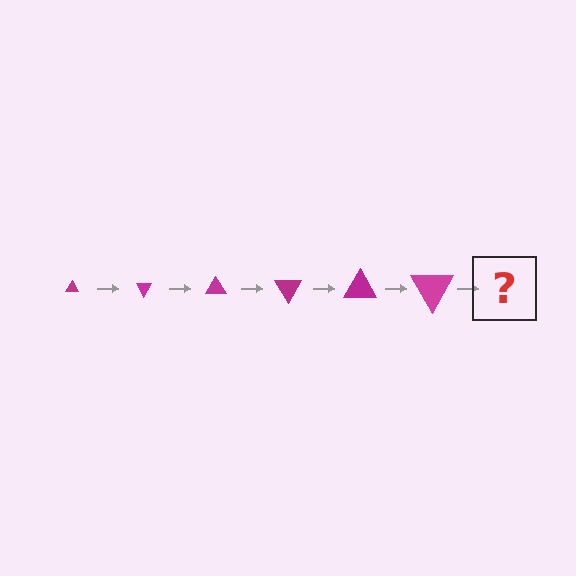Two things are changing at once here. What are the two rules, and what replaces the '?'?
The two rules are that the triangle grows larger each step and it rotates 60 degrees each step. The '?' should be a triangle, larger than the previous one and rotated 360 degrees from the start.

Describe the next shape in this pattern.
It should be a triangle, larger than the previous one and rotated 360 degrees from the start.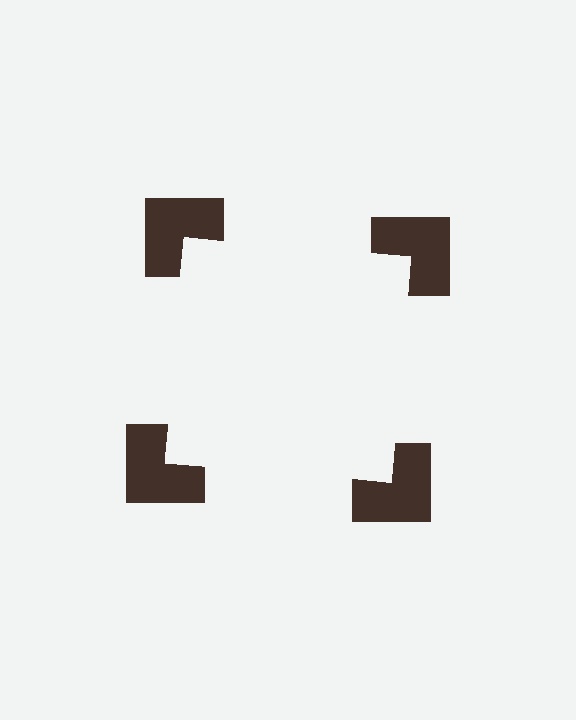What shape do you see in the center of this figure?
An illusory square — its edges are inferred from the aligned wedge cuts in the notched squares, not physically drawn.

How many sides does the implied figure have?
4 sides.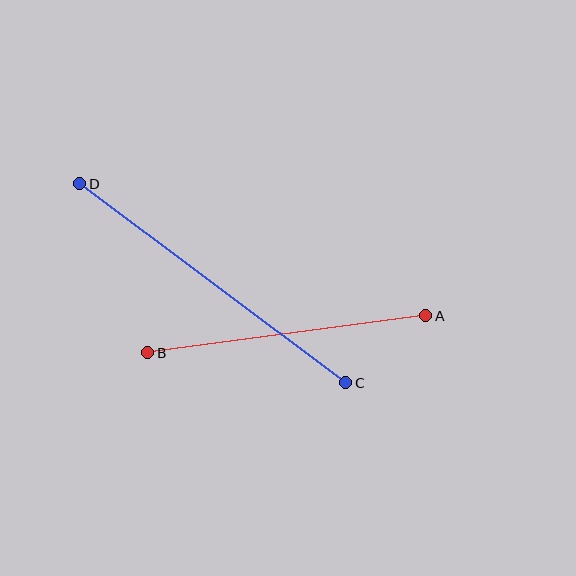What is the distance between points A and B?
The distance is approximately 281 pixels.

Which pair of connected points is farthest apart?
Points C and D are farthest apart.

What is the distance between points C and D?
The distance is approximately 332 pixels.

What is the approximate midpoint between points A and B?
The midpoint is at approximately (287, 334) pixels.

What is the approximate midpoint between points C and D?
The midpoint is at approximately (213, 283) pixels.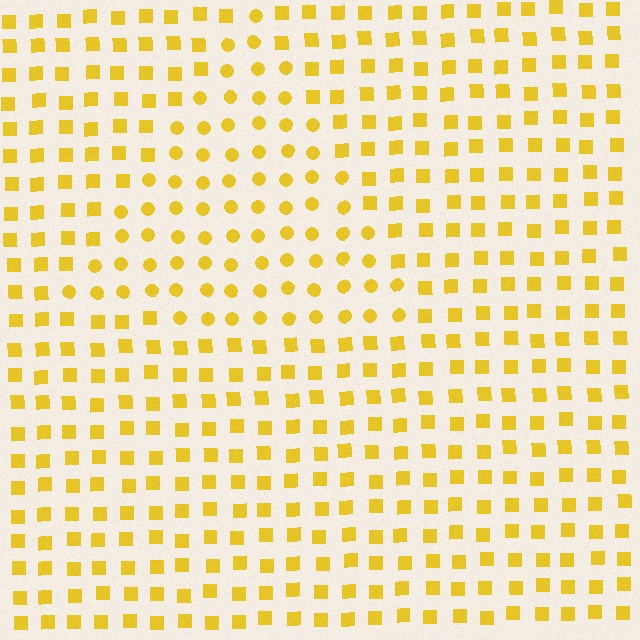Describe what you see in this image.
The image is filled with small yellow elements arranged in a uniform grid. A triangle-shaped region contains circles, while the surrounding area contains squares. The boundary is defined purely by the change in element shape.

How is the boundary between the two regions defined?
The boundary is defined by a change in element shape: circles inside vs. squares outside. All elements share the same color and spacing.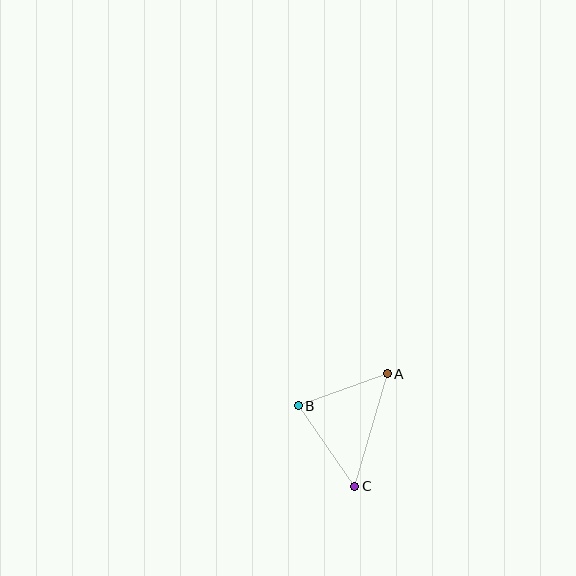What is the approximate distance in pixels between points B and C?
The distance between B and C is approximately 98 pixels.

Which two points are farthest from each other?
Points A and C are farthest from each other.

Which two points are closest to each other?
Points A and B are closest to each other.